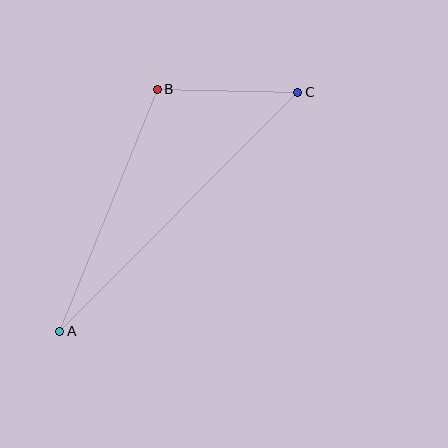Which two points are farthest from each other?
Points A and C are farthest from each other.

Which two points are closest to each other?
Points B and C are closest to each other.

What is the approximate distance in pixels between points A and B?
The distance between A and B is approximately 261 pixels.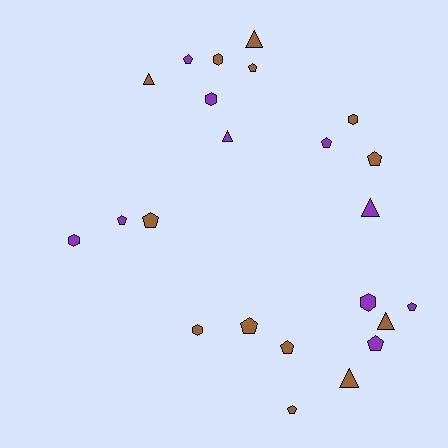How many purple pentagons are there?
There are 5 purple pentagons.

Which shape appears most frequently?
Pentagon, with 11 objects.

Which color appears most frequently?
Brown, with 13 objects.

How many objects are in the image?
There are 23 objects.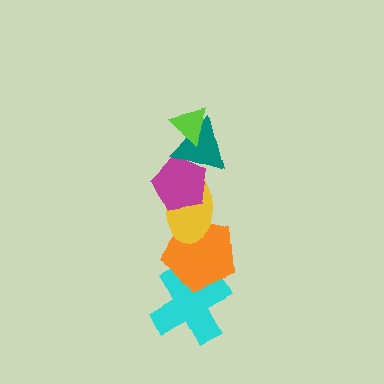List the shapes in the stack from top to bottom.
From top to bottom: the lime triangle, the teal triangle, the magenta pentagon, the yellow ellipse, the orange pentagon, the cyan cross.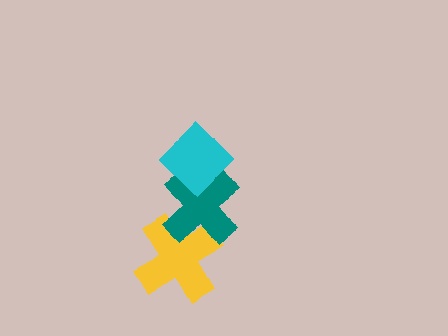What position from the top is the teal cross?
The teal cross is 2nd from the top.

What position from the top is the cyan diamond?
The cyan diamond is 1st from the top.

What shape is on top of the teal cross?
The cyan diamond is on top of the teal cross.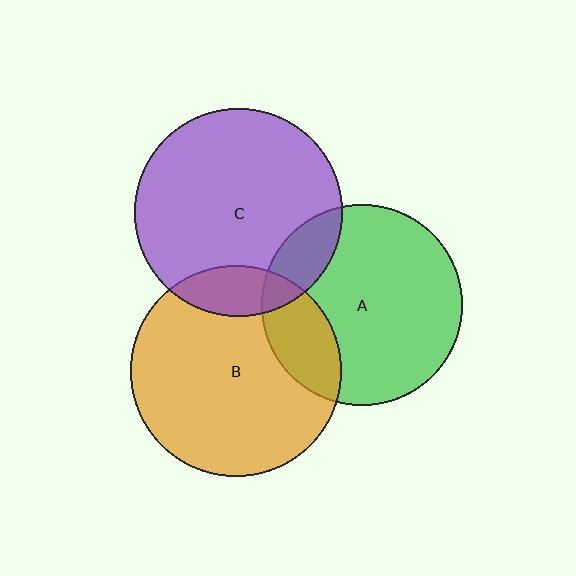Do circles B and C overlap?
Yes.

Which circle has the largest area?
Circle B (orange).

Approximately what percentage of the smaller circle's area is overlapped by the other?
Approximately 15%.